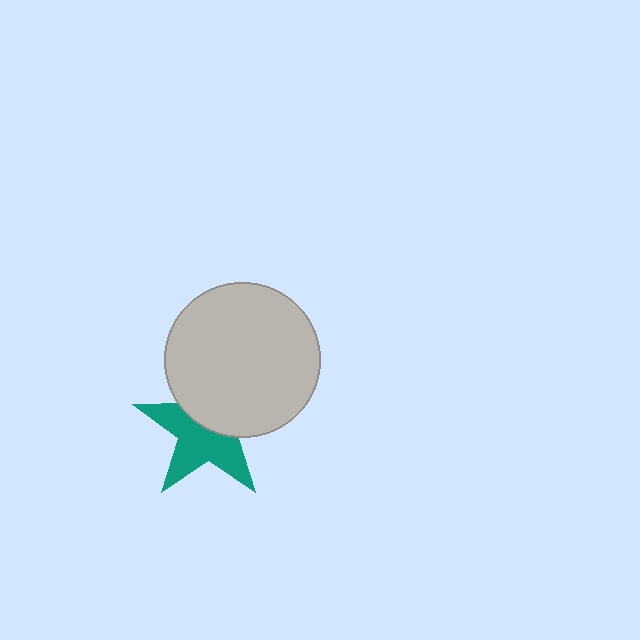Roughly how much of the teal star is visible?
About half of it is visible (roughly 56%).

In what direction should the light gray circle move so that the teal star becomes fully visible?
The light gray circle should move up. That is the shortest direction to clear the overlap and leave the teal star fully visible.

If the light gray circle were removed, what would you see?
You would see the complete teal star.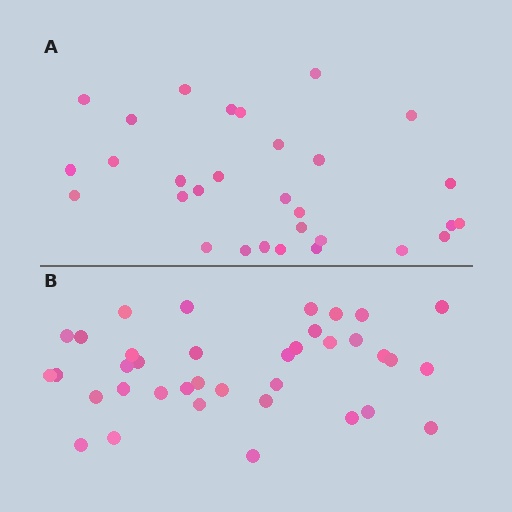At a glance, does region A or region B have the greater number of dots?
Region B (the bottom region) has more dots.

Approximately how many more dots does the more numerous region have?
Region B has roughly 8 or so more dots than region A.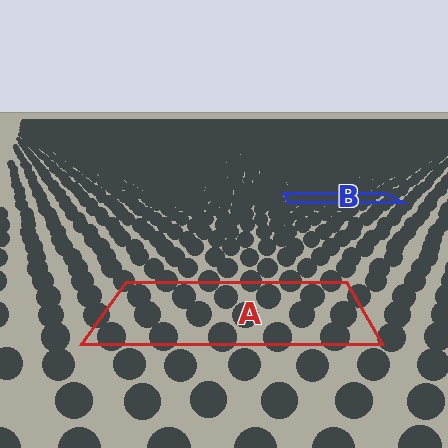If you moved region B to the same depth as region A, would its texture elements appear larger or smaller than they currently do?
They would appear larger. At a closer depth, the same texture elements are projected at a bigger on-screen size.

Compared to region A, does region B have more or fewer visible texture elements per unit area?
Region B has more texture elements per unit area — they are packed more densely because it is farther away.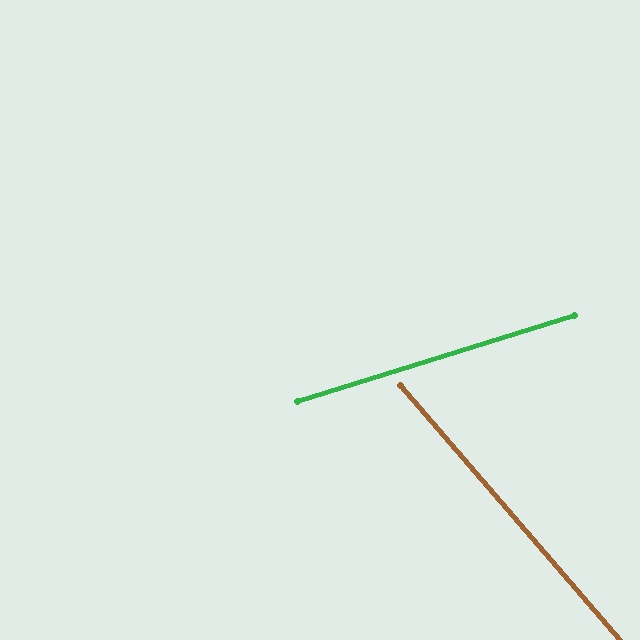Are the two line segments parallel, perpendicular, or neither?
Neither parallel nor perpendicular — they differ by about 66°.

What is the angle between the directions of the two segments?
Approximately 66 degrees.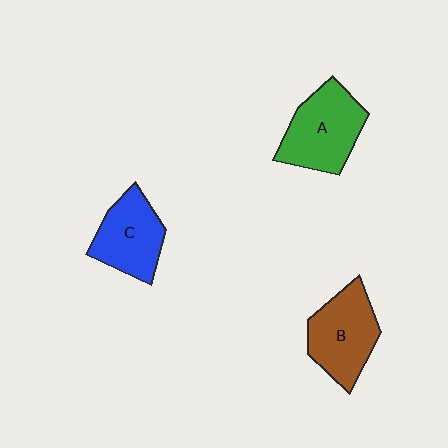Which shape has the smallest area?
Shape C (blue).